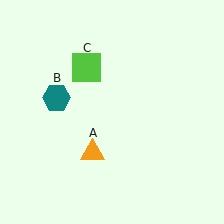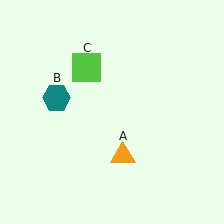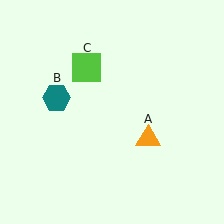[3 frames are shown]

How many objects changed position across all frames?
1 object changed position: orange triangle (object A).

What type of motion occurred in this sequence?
The orange triangle (object A) rotated counterclockwise around the center of the scene.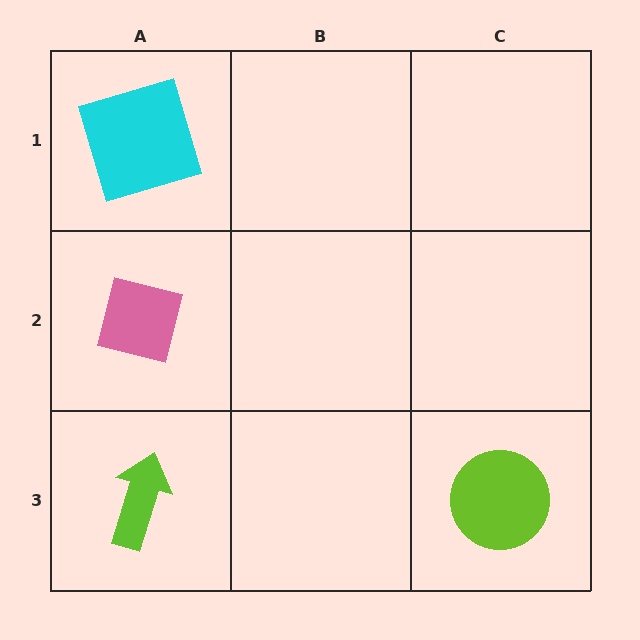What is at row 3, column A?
A lime arrow.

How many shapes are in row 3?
2 shapes.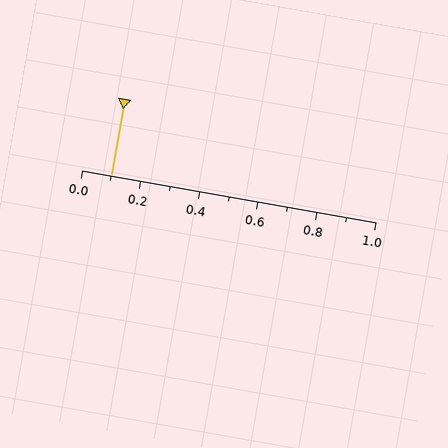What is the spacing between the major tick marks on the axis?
The major ticks are spaced 0.2 apart.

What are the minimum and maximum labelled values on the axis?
The axis runs from 0.0 to 1.0.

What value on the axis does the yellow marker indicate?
The marker indicates approximately 0.1.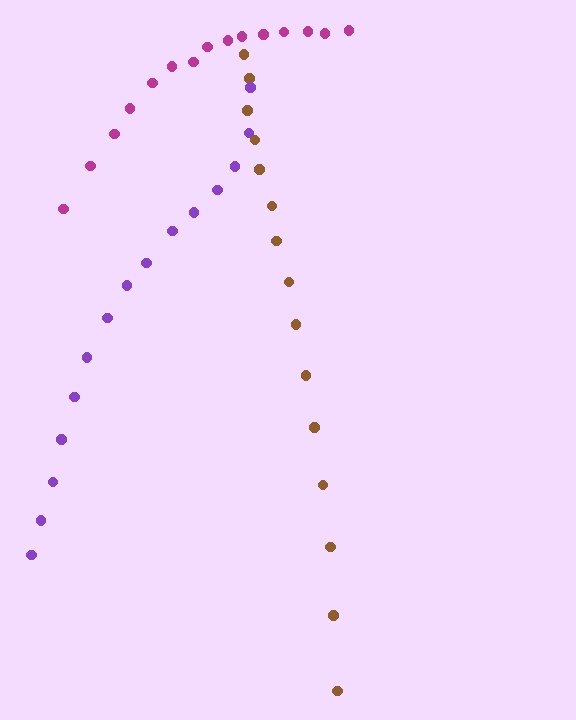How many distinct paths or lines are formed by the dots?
There are 3 distinct paths.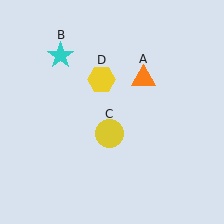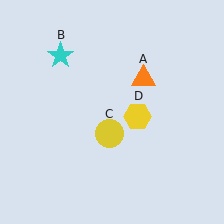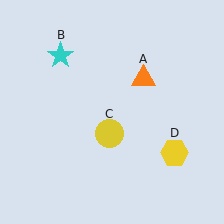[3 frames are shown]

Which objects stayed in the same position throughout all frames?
Orange triangle (object A) and cyan star (object B) and yellow circle (object C) remained stationary.